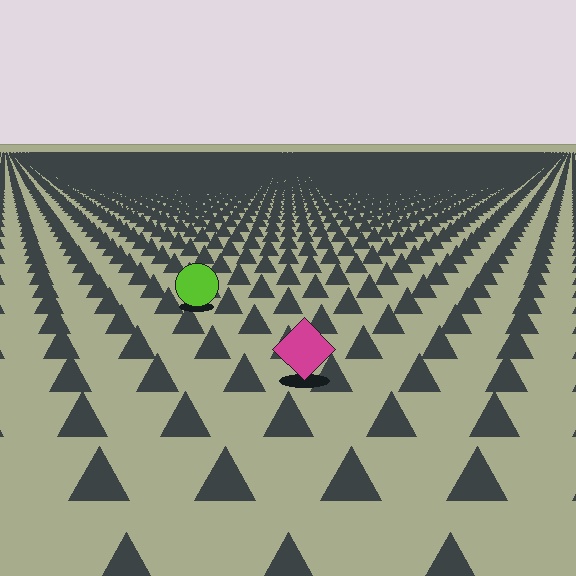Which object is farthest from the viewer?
The lime circle is farthest from the viewer. It appears smaller and the ground texture around it is denser.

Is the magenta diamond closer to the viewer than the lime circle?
Yes. The magenta diamond is closer — you can tell from the texture gradient: the ground texture is coarser near it.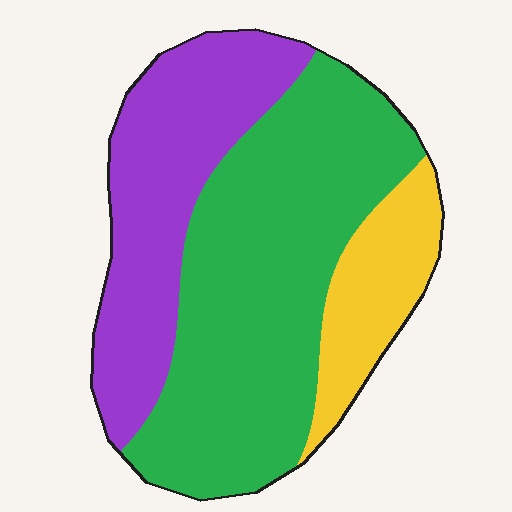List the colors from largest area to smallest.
From largest to smallest: green, purple, yellow.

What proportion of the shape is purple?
Purple covers 32% of the shape.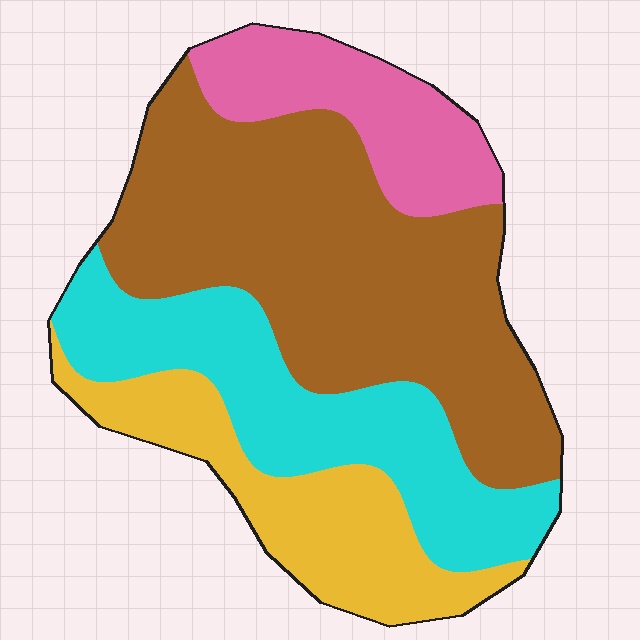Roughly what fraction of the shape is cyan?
Cyan takes up about one quarter (1/4) of the shape.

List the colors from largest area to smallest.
From largest to smallest: brown, cyan, yellow, pink.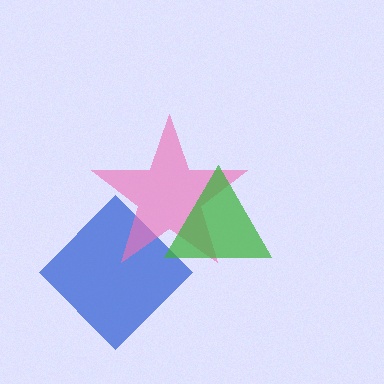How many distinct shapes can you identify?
There are 3 distinct shapes: a blue diamond, a pink star, a green triangle.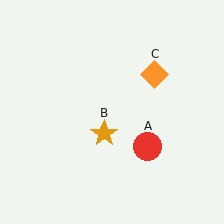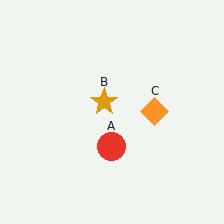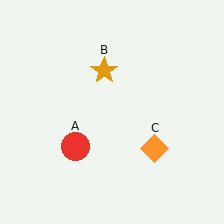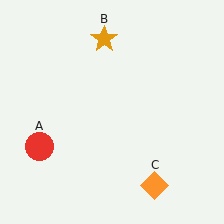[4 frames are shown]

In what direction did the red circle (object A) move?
The red circle (object A) moved left.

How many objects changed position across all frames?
3 objects changed position: red circle (object A), orange star (object B), orange diamond (object C).